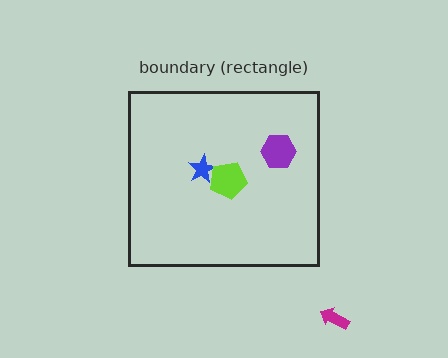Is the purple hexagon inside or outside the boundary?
Inside.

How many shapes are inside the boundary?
3 inside, 1 outside.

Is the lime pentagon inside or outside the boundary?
Inside.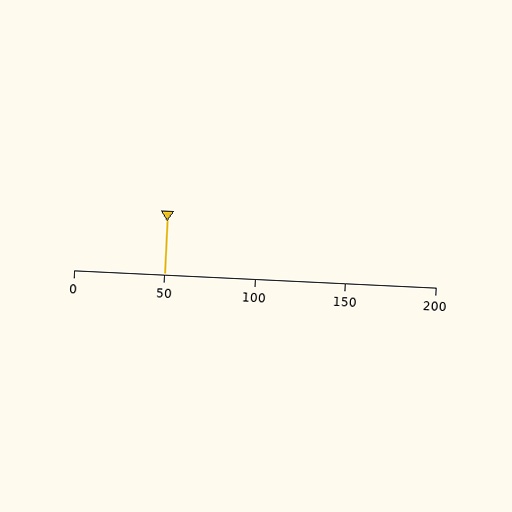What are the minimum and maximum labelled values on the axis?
The axis runs from 0 to 200.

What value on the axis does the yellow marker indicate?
The marker indicates approximately 50.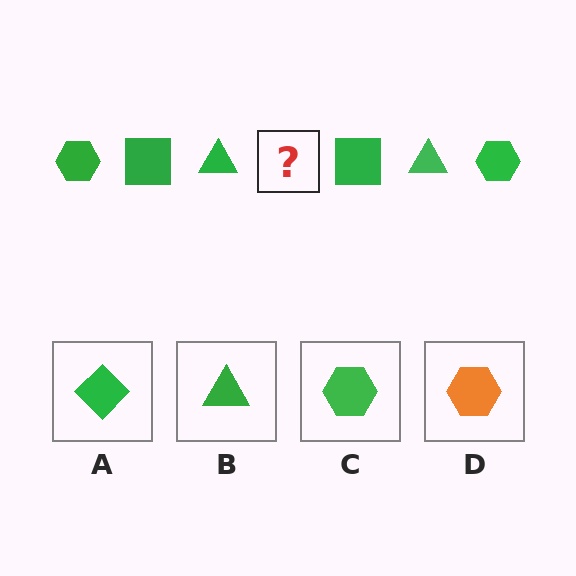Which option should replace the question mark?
Option C.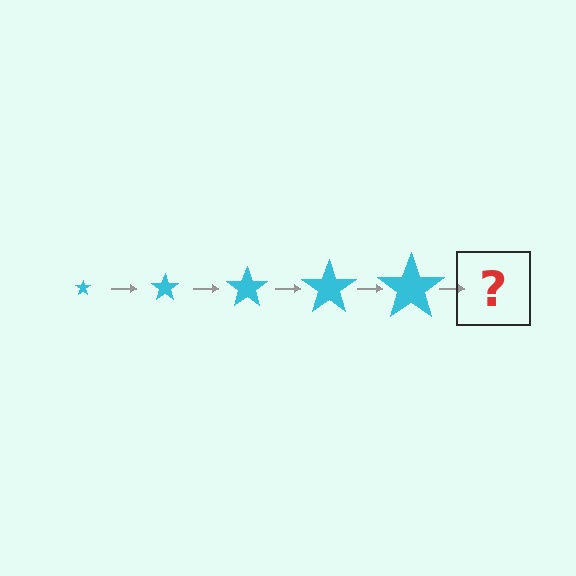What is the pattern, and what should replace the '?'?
The pattern is that the star gets progressively larger each step. The '?' should be a cyan star, larger than the previous one.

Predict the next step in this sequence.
The next step is a cyan star, larger than the previous one.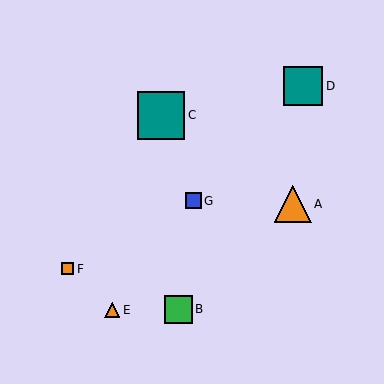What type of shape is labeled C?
Shape C is a teal square.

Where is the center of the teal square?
The center of the teal square is at (303, 86).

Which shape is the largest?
The teal square (labeled C) is the largest.